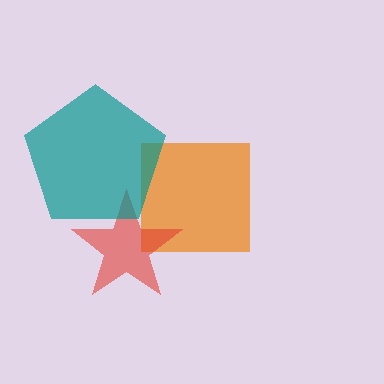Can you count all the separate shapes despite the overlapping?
Yes, there are 3 separate shapes.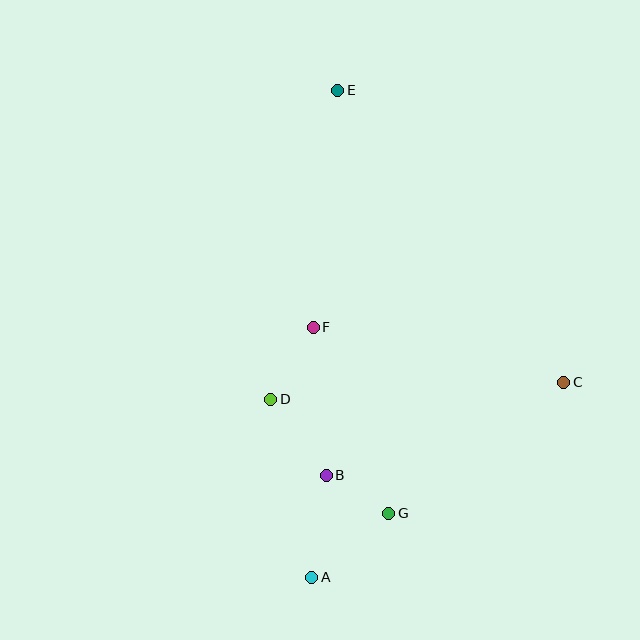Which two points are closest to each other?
Points B and G are closest to each other.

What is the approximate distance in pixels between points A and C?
The distance between A and C is approximately 319 pixels.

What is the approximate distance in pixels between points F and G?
The distance between F and G is approximately 201 pixels.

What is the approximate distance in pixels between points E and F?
The distance between E and F is approximately 238 pixels.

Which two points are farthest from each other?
Points A and E are farthest from each other.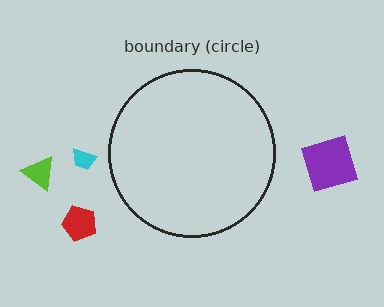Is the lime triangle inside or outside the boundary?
Outside.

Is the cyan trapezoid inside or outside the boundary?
Outside.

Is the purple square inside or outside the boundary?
Outside.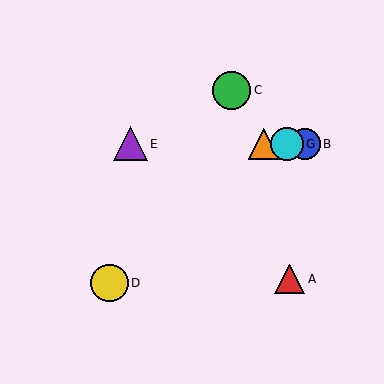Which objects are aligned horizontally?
Objects B, E, F, G are aligned horizontally.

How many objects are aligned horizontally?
4 objects (B, E, F, G) are aligned horizontally.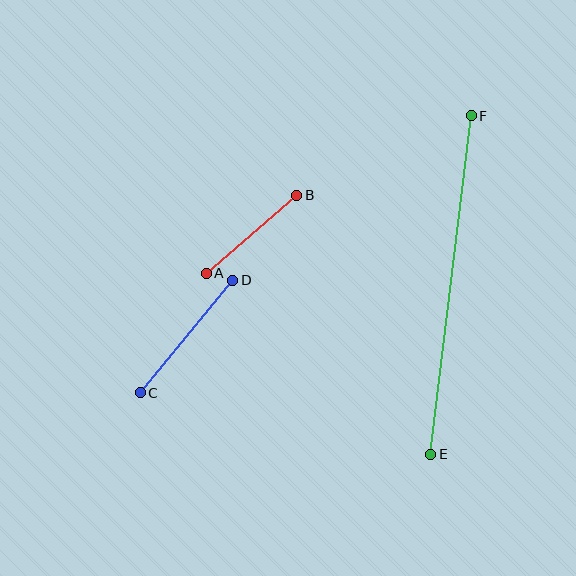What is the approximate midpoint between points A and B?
The midpoint is at approximately (251, 234) pixels.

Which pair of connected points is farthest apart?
Points E and F are farthest apart.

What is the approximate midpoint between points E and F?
The midpoint is at approximately (451, 285) pixels.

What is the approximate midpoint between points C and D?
The midpoint is at approximately (186, 337) pixels.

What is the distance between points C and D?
The distance is approximately 146 pixels.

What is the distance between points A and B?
The distance is approximately 120 pixels.